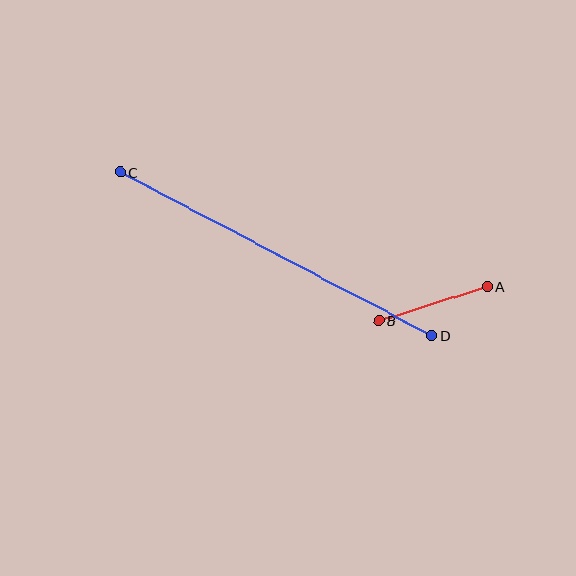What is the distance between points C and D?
The distance is approximately 353 pixels.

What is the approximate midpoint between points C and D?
The midpoint is at approximately (276, 254) pixels.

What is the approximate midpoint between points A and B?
The midpoint is at approximately (433, 304) pixels.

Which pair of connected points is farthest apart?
Points C and D are farthest apart.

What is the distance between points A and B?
The distance is approximately 114 pixels.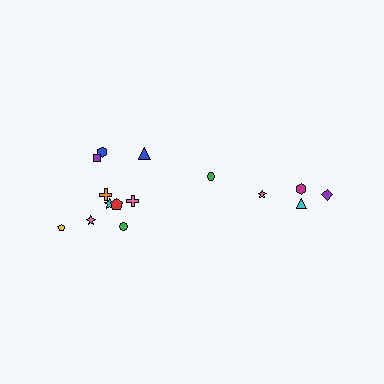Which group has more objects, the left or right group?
The left group.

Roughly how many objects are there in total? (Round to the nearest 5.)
Roughly 15 objects in total.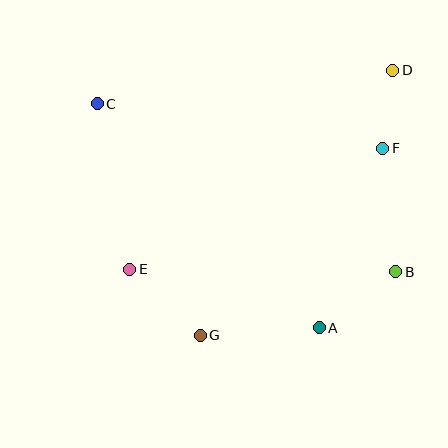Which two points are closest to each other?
Points D and F are closest to each other.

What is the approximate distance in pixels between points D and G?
The distance between D and G is approximately 328 pixels.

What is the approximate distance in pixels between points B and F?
The distance between B and F is approximately 124 pixels.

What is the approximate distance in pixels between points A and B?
The distance between A and B is approximately 95 pixels.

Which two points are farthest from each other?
Points B and C are farthest from each other.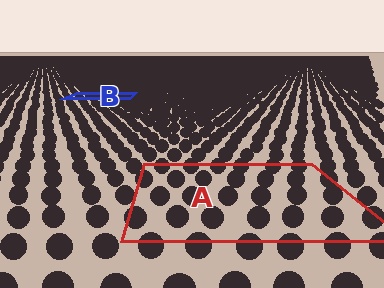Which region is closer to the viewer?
Region A is closer. The texture elements there are larger and more spread out.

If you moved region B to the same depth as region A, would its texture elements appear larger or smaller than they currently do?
They would appear larger. At a closer depth, the same texture elements are projected at a bigger on-screen size.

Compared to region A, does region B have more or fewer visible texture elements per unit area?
Region B has more texture elements per unit area — they are packed more densely because it is farther away.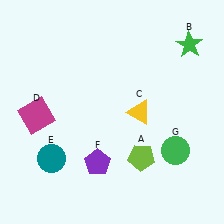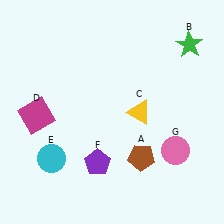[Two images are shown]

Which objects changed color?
A changed from lime to brown. E changed from teal to cyan. G changed from green to pink.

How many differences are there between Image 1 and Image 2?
There are 3 differences between the two images.